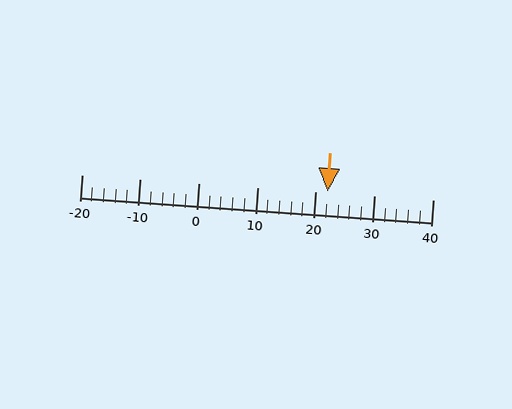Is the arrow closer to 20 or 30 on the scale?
The arrow is closer to 20.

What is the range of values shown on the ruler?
The ruler shows values from -20 to 40.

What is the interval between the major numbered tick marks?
The major tick marks are spaced 10 units apart.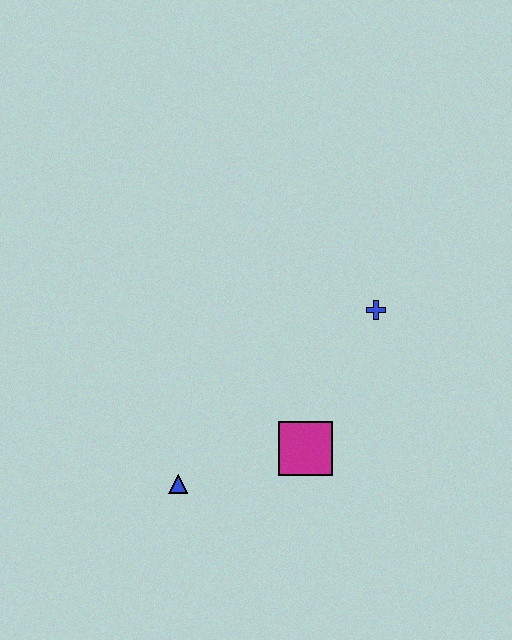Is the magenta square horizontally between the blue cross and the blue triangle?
Yes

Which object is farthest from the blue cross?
The blue triangle is farthest from the blue cross.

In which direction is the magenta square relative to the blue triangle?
The magenta square is to the right of the blue triangle.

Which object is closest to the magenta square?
The blue triangle is closest to the magenta square.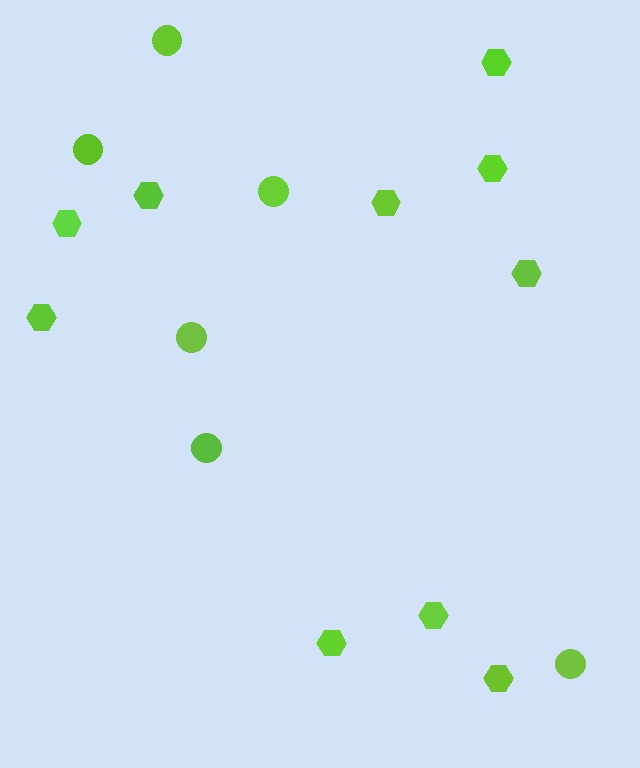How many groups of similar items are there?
There are 2 groups: one group of circles (6) and one group of hexagons (10).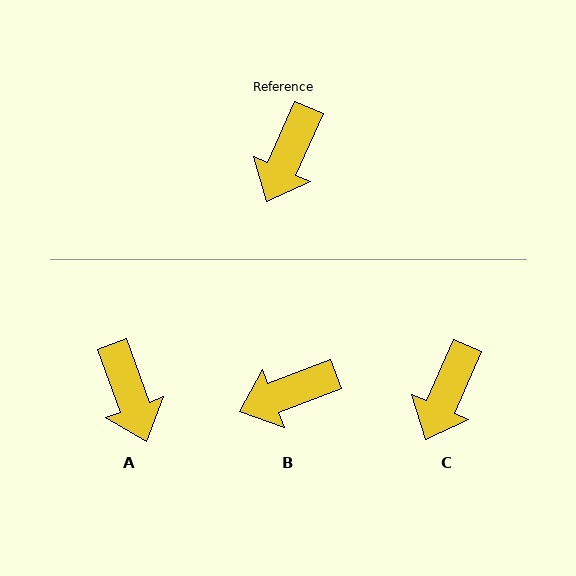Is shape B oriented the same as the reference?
No, it is off by about 45 degrees.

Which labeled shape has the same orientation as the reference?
C.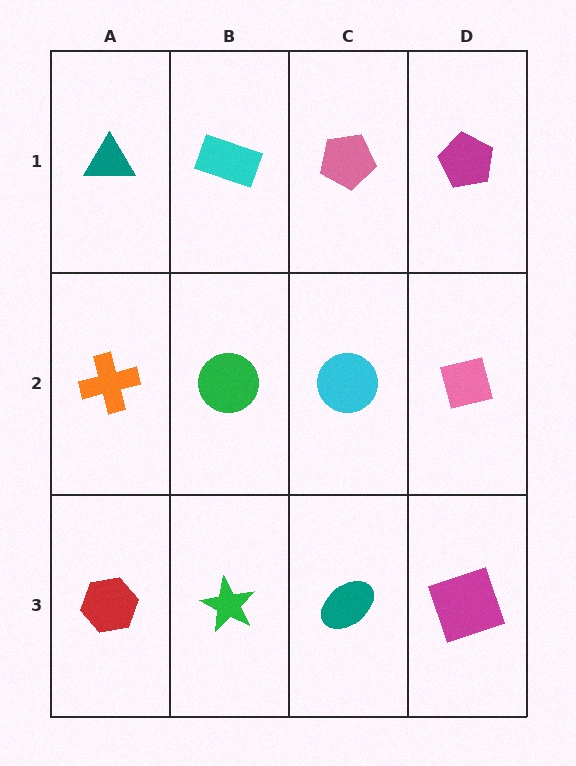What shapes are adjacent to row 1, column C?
A cyan circle (row 2, column C), a cyan rectangle (row 1, column B), a magenta pentagon (row 1, column D).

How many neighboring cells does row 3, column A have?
2.